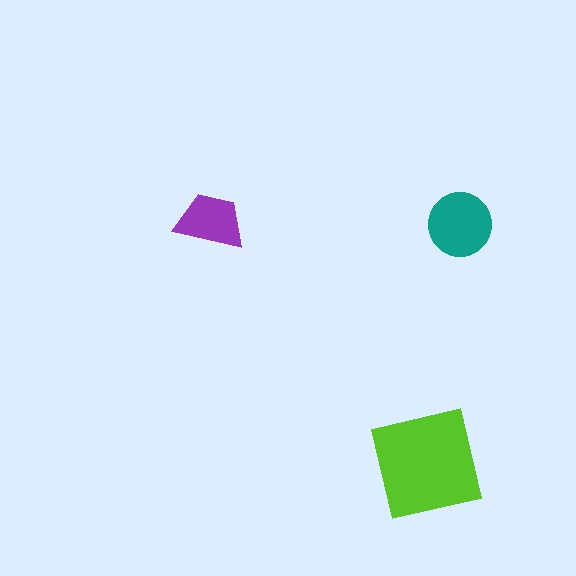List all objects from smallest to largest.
The purple trapezoid, the teal circle, the lime square.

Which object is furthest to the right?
The teal circle is rightmost.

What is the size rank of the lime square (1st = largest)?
1st.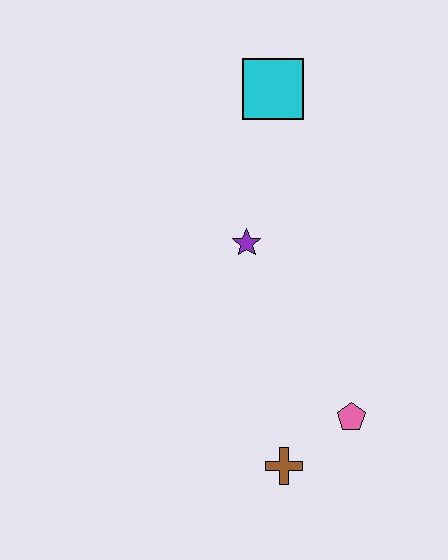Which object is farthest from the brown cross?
The cyan square is farthest from the brown cross.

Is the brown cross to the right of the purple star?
Yes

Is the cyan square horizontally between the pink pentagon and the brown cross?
No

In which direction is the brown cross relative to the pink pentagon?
The brown cross is to the left of the pink pentagon.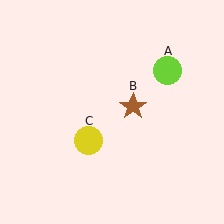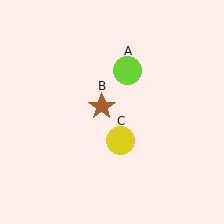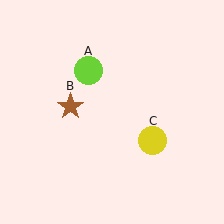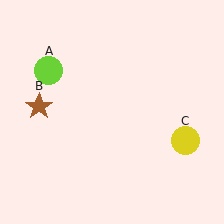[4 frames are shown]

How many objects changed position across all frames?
3 objects changed position: lime circle (object A), brown star (object B), yellow circle (object C).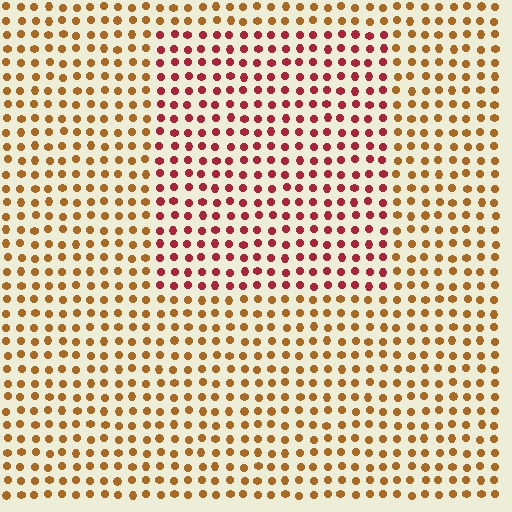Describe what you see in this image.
The image is filled with small brown elements in a uniform arrangement. A rectangle-shaped region is visible where the elements are tinted to a slightly different hue, forming a subtle color boundary.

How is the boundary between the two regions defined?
The boundary is defined purely by a slight shift in hue (about 42 degrees). Spacing, size, and orientation are identical on both sides.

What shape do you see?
I see a rectangle.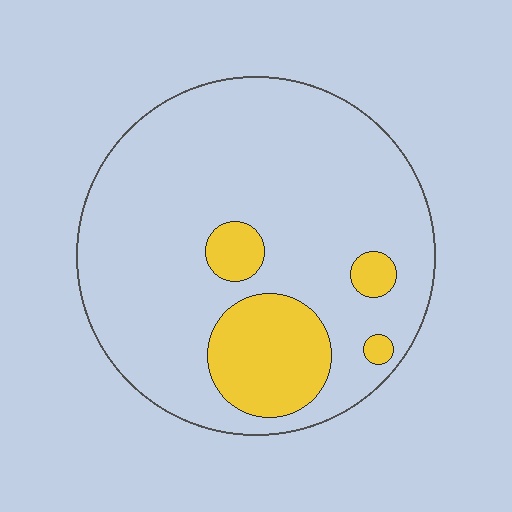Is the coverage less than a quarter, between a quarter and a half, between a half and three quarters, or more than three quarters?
Less than a quarter.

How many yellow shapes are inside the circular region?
4.